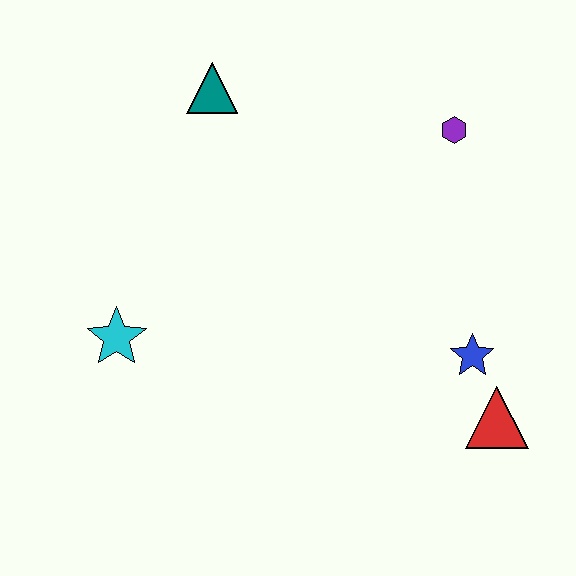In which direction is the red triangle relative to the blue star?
The red triangle is below the blue star.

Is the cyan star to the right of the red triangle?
No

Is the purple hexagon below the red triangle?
No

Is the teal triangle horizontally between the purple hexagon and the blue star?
No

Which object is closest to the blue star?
The red triangle is closest to the blue star.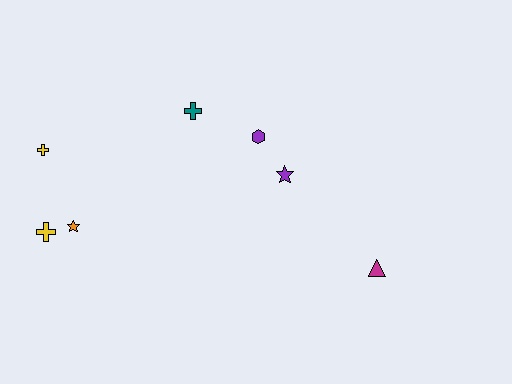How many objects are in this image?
There are 7 objects.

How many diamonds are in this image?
There are no diamonds.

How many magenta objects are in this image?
There is 1 magenta object.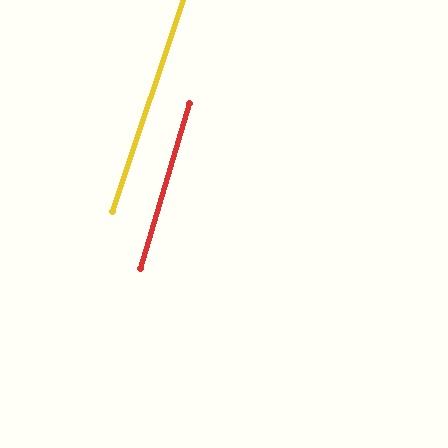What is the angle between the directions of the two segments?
Approximately 2 degrees.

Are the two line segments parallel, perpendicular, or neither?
Parallel — their directions differ by only 1.8°.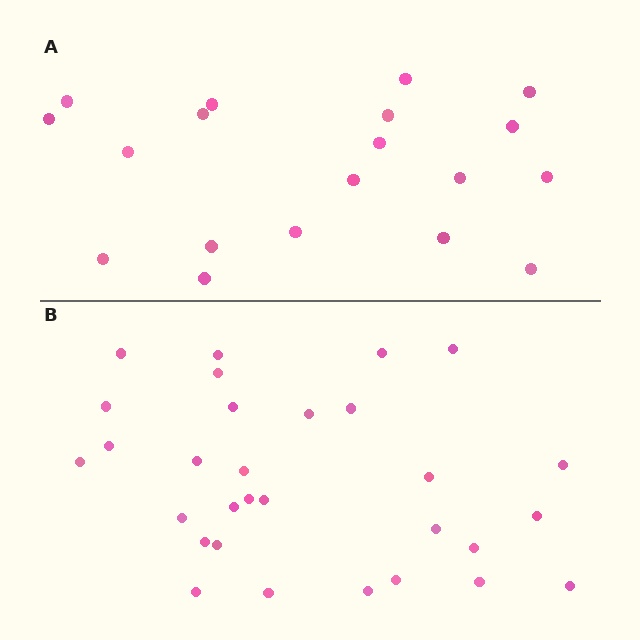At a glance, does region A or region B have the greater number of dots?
Region B (the bottom region) has more dots.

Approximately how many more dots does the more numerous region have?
Region B has roughly 12 or so more dots than region A.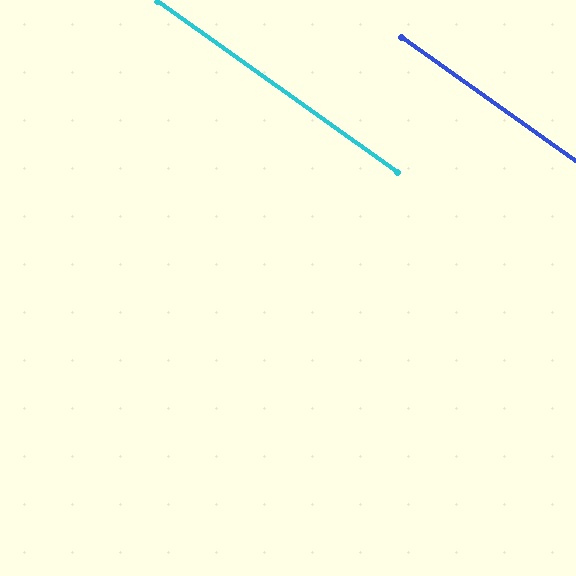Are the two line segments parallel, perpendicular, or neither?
Parallel — their directions differ by only 0.1°.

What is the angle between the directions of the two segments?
Approximately 0 degrees.